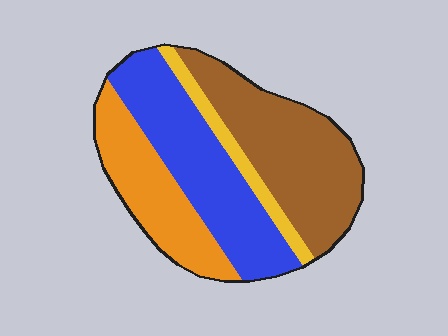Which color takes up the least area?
Yellow, at roughly 10%.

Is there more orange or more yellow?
Orange.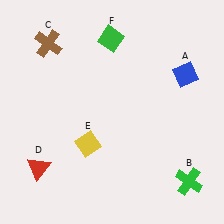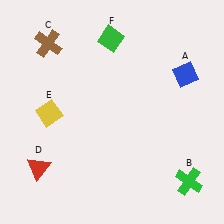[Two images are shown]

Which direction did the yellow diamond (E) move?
The yellow diamond (E) moved left.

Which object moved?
The yellow diamond (E) moved left.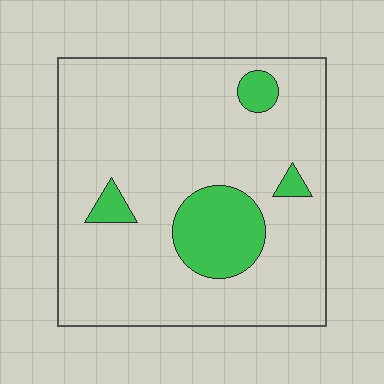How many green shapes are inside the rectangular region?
4.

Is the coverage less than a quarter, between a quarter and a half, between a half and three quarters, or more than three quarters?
Less than a quarter.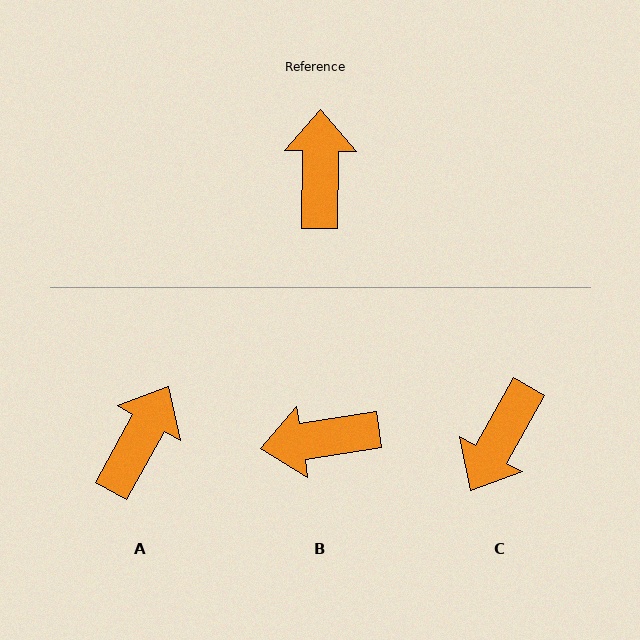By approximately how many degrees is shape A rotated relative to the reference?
Approximately 28 degrees clockwise.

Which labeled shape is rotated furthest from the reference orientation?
C, about 151 degrees away.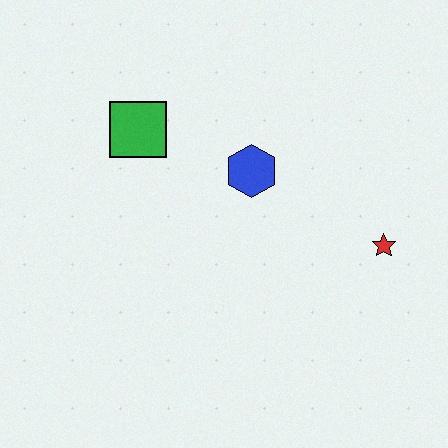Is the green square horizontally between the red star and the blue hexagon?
No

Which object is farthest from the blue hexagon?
The red star is farthest from the blue hexagon.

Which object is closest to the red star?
The blue hexagon is closest to the red star.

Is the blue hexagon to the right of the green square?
Yes